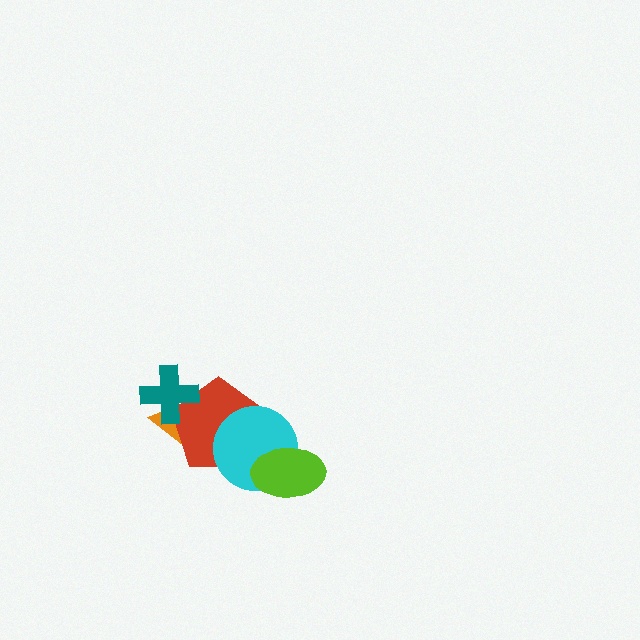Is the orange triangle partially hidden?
Yes, it is partially covered by another shape.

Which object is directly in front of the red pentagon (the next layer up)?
The cyan circle is directly in front of the red pentagon.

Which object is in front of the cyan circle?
The lime ellipse is in front of the cyan circle.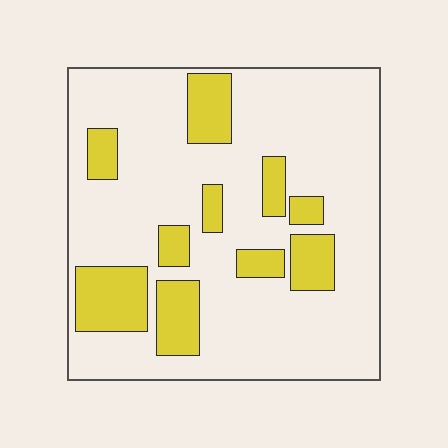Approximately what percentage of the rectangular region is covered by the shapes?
Approximately 20%.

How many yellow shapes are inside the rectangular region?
10.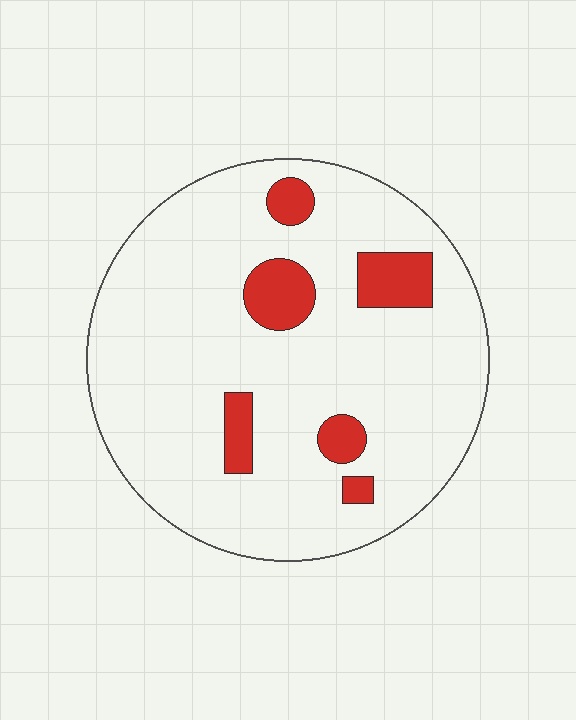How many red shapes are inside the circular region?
6.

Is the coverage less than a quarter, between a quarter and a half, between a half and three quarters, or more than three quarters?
Less than a quarter.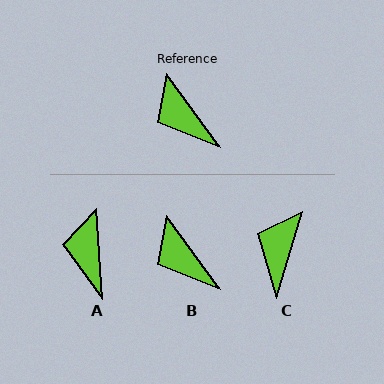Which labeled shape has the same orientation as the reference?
B.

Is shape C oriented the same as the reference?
No, it is off by about 53 degrees.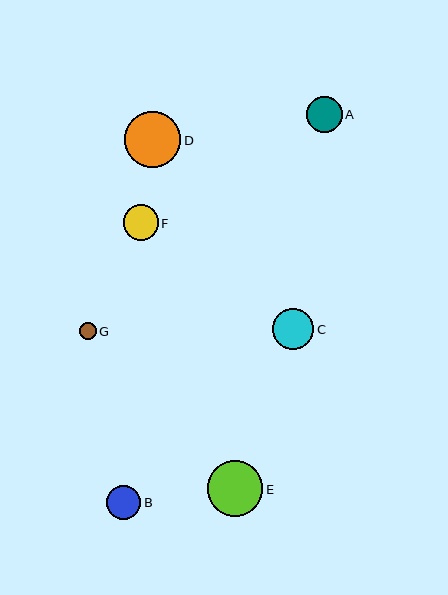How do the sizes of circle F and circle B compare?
Circle F and circle B are approximately the same size.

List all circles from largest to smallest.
From largest to smallest: D, E, C, A, F, B, G.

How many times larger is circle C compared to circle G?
Circle C is approximately 2.5 times the size of circle G.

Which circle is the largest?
Circle D is the largest with a size of approximately 56 pixels.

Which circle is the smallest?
Circle G is the smallest with a size of approximately 16 pixels.